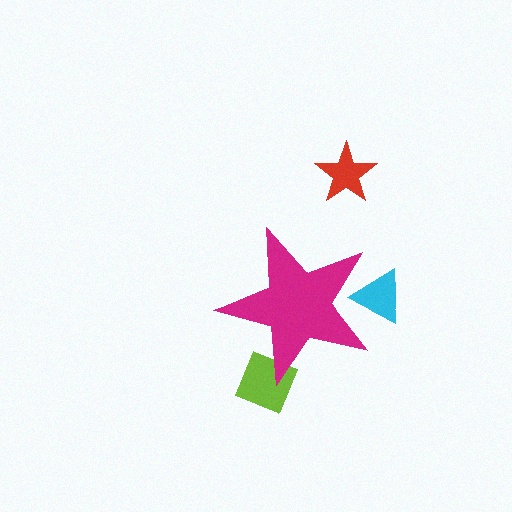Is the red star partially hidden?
No, the red star is fully visible.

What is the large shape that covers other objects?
A magenta star.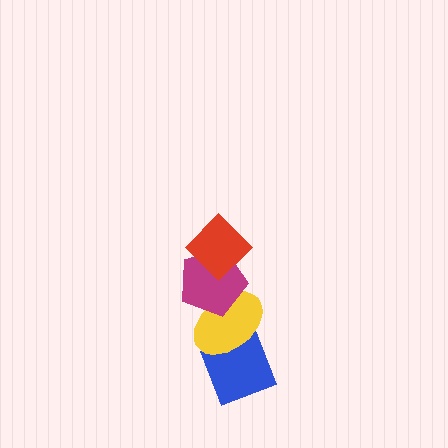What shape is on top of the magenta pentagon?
The red diamond is on top of the magenta pentagon.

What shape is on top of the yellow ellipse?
The magenta pentagon is on top of the yellow ellipse.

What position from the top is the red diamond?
The red diamond is 1st from the top.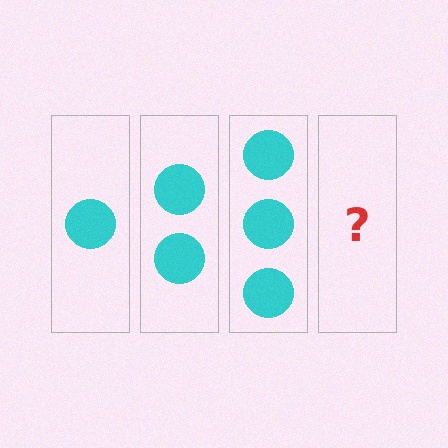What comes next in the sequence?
The next element should be 4 circles.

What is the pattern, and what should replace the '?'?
The pattern is that each step adds one more circle. The '?' should be 4 circles.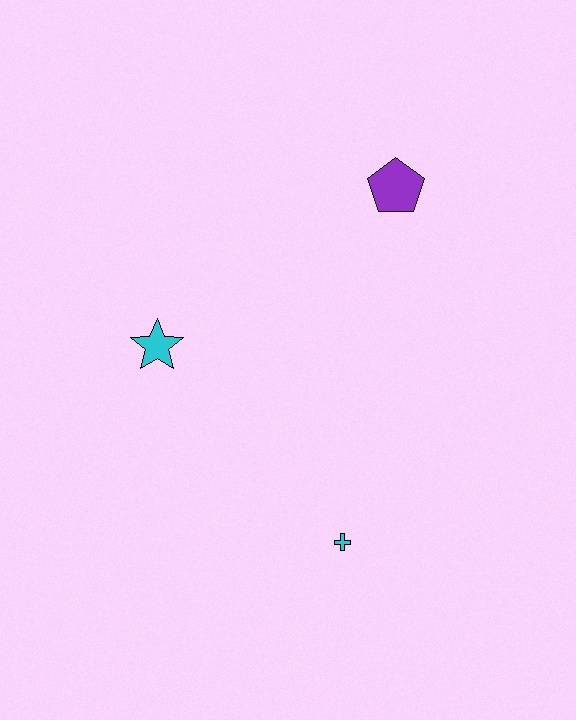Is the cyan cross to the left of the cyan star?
No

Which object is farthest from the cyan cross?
The purple pentagon is farthest from the cyan cross.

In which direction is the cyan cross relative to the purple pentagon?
The cyan cross is below the purple pentagon.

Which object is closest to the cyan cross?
The cyan star is closest to the cyan cross.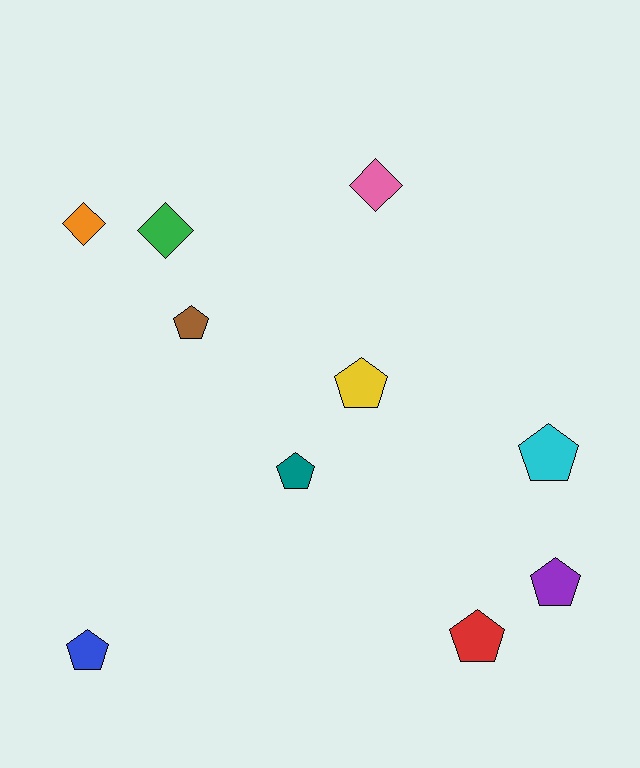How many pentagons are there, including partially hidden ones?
There are 7 pentagons.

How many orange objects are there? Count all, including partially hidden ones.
There is 1 orange object.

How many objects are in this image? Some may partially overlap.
There are 10 objects.